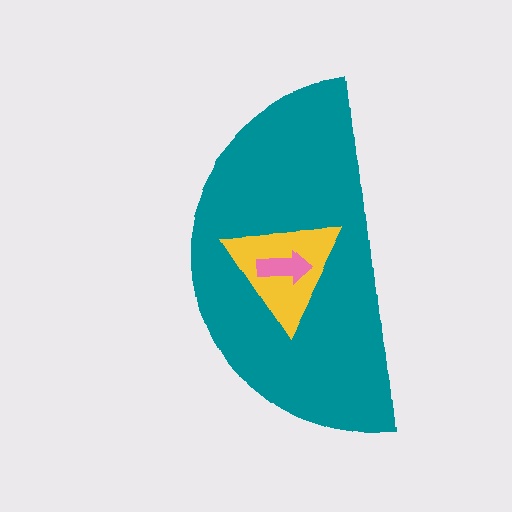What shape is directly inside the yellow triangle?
The pink arrow.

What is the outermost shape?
The teal semicircle.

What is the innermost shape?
The pink arrow.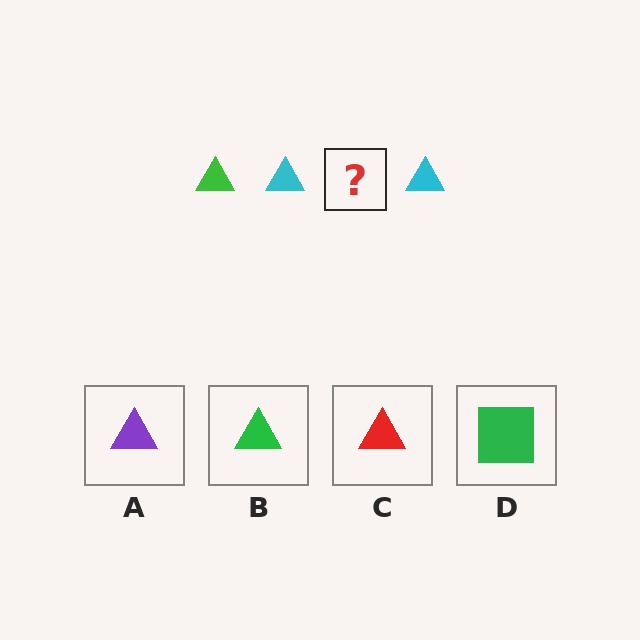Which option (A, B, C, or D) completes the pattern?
B.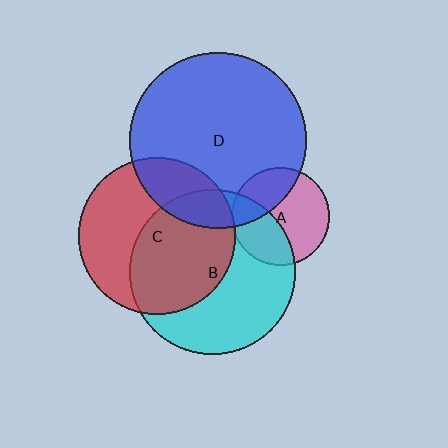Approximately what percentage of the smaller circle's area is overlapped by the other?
Approximately 40%.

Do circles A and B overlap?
Yes.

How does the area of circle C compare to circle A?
Approximately 2.6 times.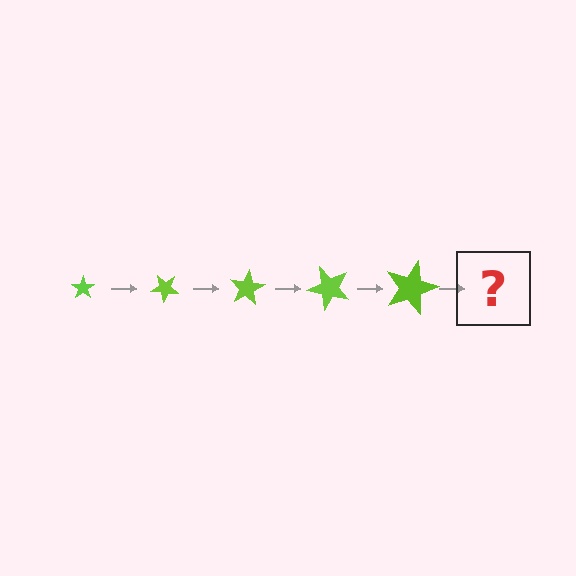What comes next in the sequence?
The next element should be a star, larger than the previous one and rotated 200 degrees from the start.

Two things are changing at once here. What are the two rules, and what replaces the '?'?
The two rules are that the star grows larger each step and it rotates 40 degrees each step. The '?' should be a star, larger than the previous one and rotated 200 degrees from the start.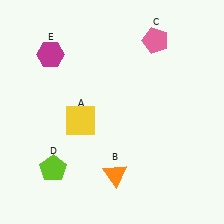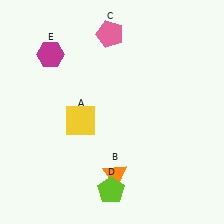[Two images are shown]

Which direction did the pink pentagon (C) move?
The pink pentagon (C) moved left.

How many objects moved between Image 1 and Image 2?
2 objects moved between the two images.